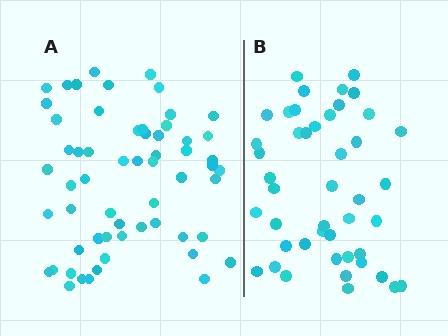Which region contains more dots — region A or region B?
Region A (the left region) has more dots.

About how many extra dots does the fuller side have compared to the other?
Region A has approximately 15 more dots than region B.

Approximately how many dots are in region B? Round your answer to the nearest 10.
About 40 dots. (The exact count is 45, which rounds to 40.)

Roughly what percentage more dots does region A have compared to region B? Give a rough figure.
About 30% more.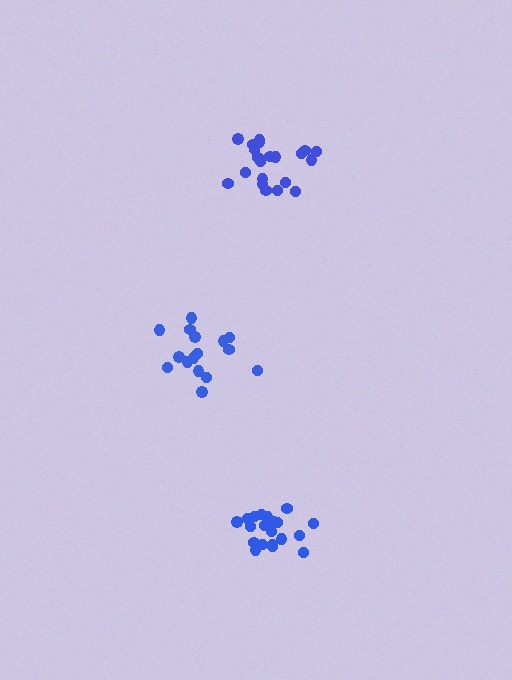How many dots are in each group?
Group 1: 20 dots, Group 2: 16 dots, Group 3: 21 dots (57 total).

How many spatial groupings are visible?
There are 3 spatial groupings.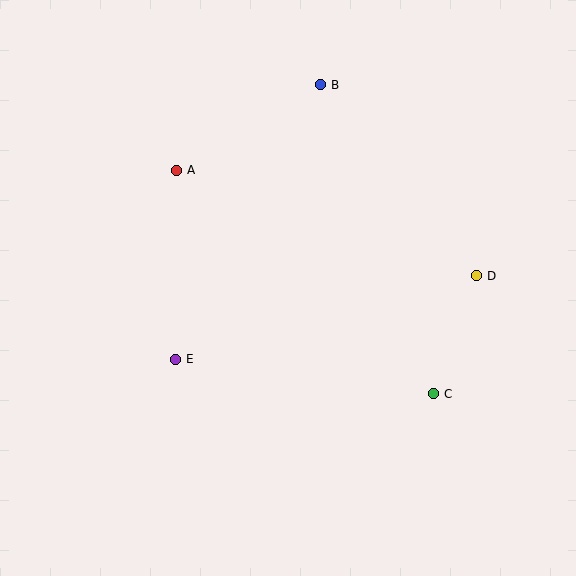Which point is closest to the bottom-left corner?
Point E is closest to the bottom-left corner.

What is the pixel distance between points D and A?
The distance between D and A is 318 pixels.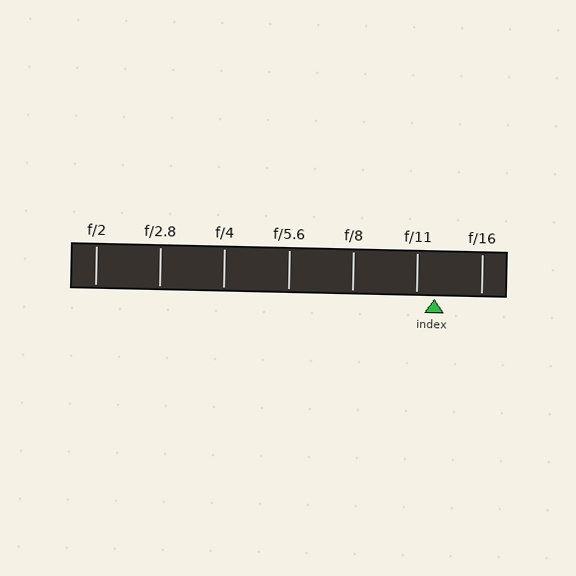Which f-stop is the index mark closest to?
The index mark is closest to f/11.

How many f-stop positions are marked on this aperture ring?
There are 7 f-stop positions marked.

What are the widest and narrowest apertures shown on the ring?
The widest aperture shown is f/2 and the narrowest is f/16.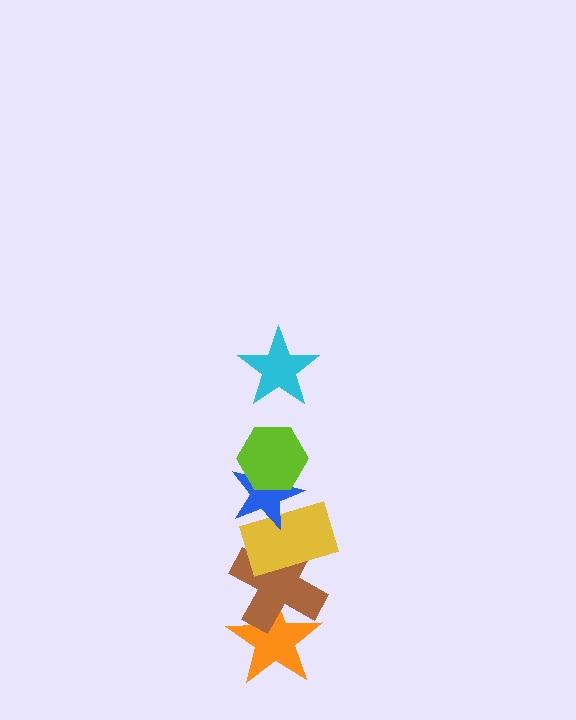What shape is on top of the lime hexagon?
The cyan star is on top of the lime hexagon.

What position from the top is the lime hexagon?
The lime hexagon is 2nd from the top.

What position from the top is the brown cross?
The brown cross is 5th from the top.